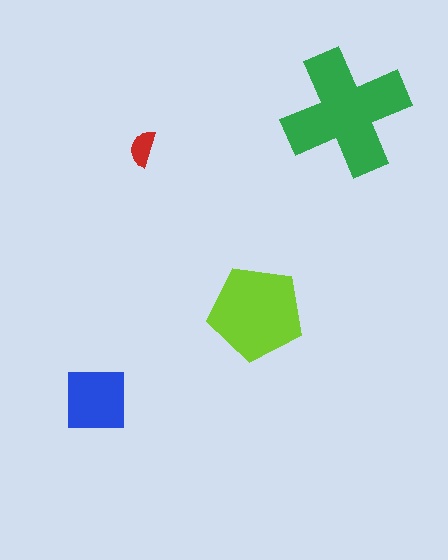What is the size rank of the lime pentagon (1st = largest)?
2nd.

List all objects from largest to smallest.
The green cross, the lime pentagon, the blue square, the red semicircle.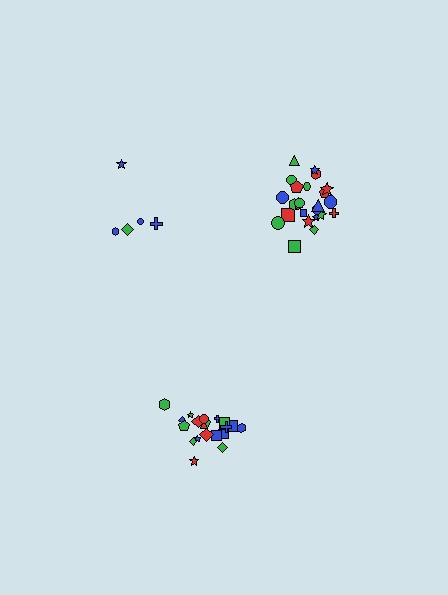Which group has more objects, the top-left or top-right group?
The top-right group.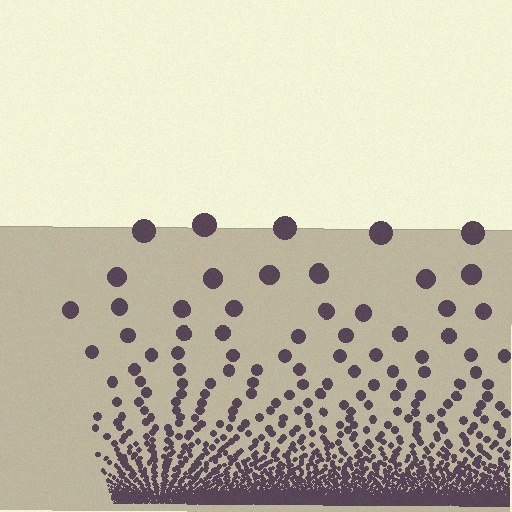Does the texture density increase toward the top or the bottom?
Density increases toward the bottom.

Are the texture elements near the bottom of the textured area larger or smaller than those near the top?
Smaller. The gradient is inverted — elements near the bottom are smaller and denser.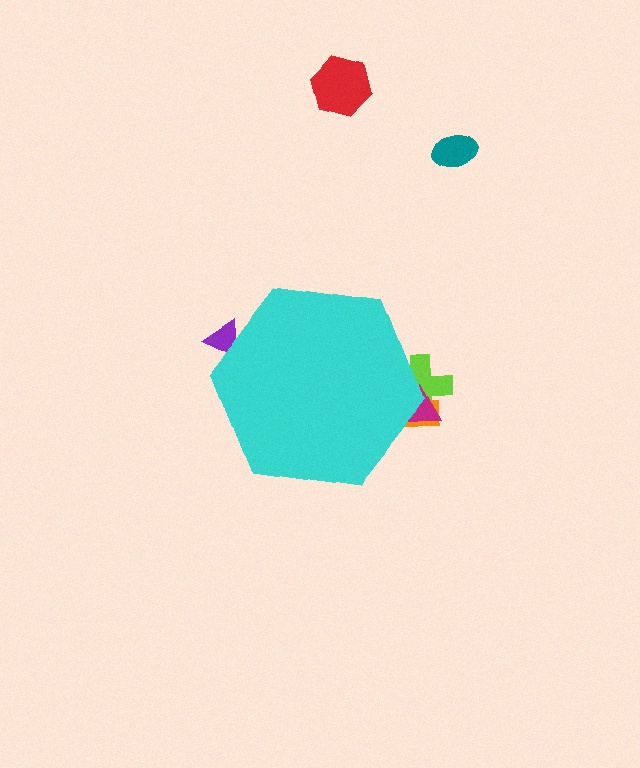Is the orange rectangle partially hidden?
Yes, the orange rectangle is partially hidden behind the cyan hexagon.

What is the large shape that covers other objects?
A cyan hexagon.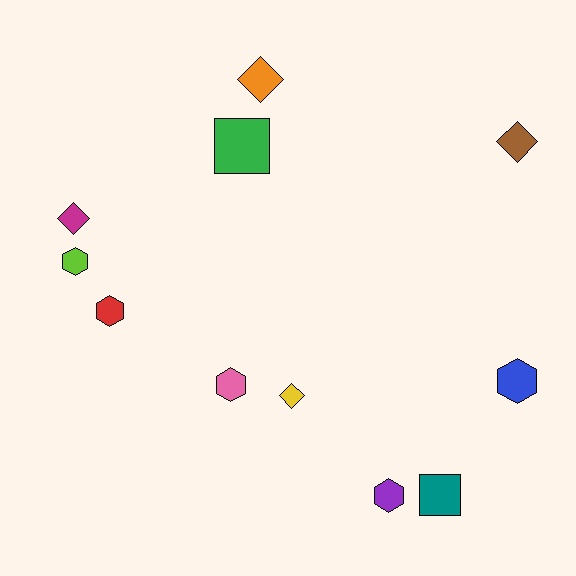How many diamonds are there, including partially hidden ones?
There are 4 diamonds.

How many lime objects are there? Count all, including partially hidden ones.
There is 1 lime object.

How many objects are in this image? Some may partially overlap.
There are 11 objects.